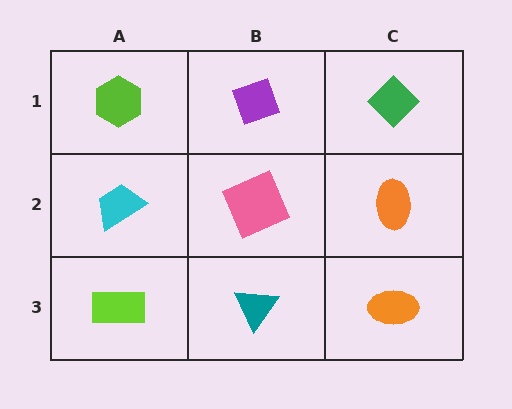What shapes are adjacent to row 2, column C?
A green diamond (row 1, column C), an orange ellipse (row 3, column C), a pink square (row 2, column B).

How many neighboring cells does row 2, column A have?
3.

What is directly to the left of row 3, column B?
A lime rectangle.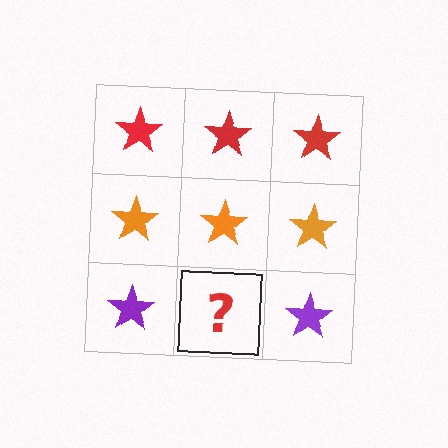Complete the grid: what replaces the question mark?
The question mark should be replaced with a purple star.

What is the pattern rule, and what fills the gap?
The rule is that each row has a consistent color. The gap should be filled with a purple star.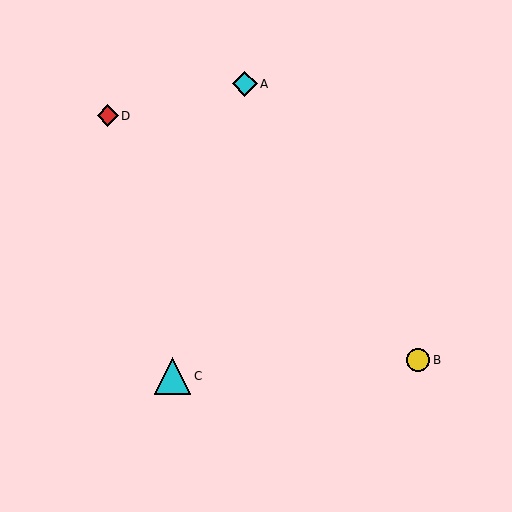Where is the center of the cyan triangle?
The center of the cyan triangle is at (172, 376).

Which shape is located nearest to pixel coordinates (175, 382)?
The cyan triangle (labeled C) at (172, 376) is nearest to that location.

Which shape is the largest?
The cyan triangle (labeled C) is the largest.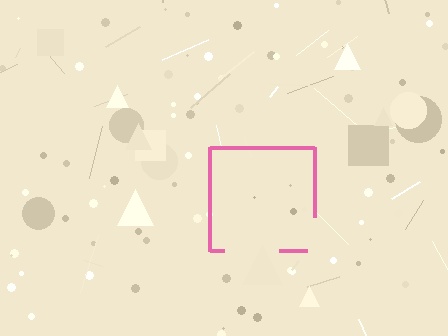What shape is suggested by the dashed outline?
The dashed outline suggests a square.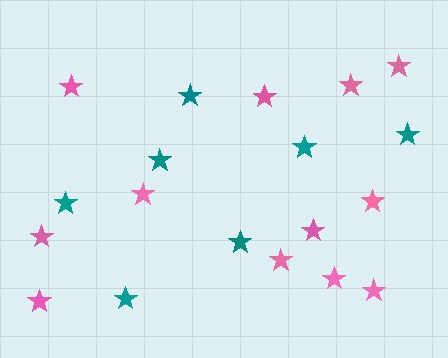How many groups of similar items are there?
There are 2 groups: one group of pink stars (12) and one group of teal stars (7).